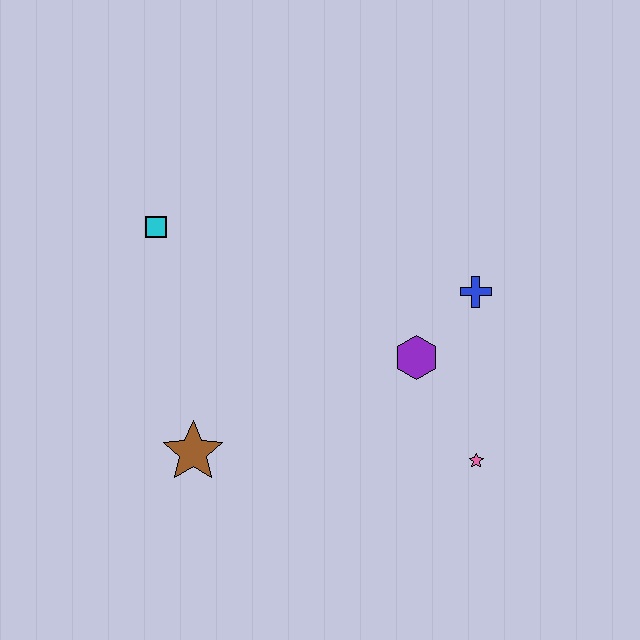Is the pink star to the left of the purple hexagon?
No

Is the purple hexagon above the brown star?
Yes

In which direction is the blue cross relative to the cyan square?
The blue cross is to the right of the cyan square.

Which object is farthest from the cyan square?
The pink star is farthest from the cyan square.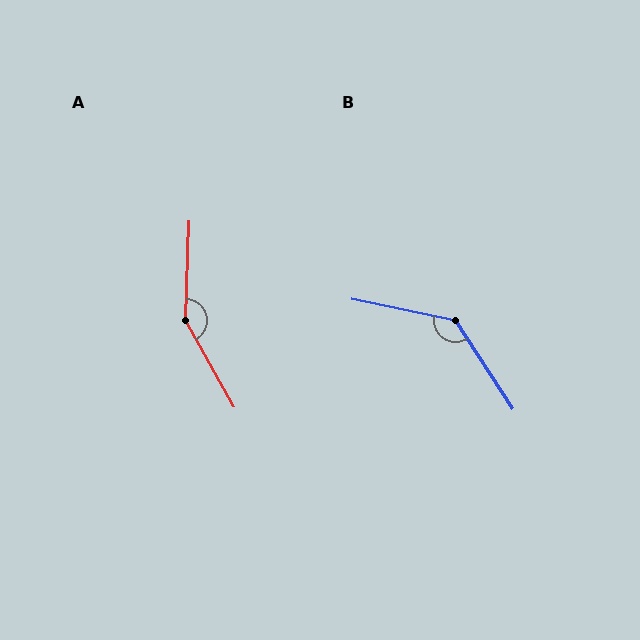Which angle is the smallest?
B, at approximately 135 degrees.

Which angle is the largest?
A, at approximately 149 degrees.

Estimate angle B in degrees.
Approximately 135 degrees.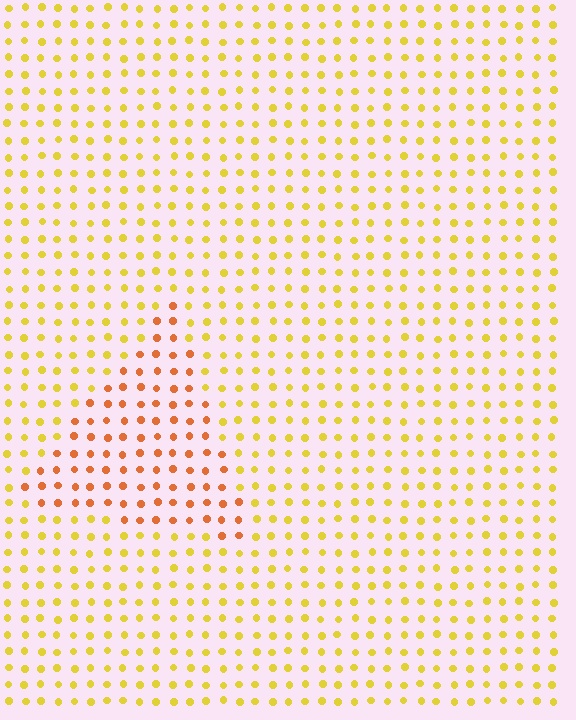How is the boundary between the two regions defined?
The boundary is defined purely by a slight shift in hue (about 35 degrees). Spacing, size, and orientation are identical on both sides.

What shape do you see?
I see a triangle.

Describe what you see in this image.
The image is filled with small yellow elements in a uniform arrangement. A triangle-shaped region is visible where the elements are tinted to a slightly different hue, forming a subtle color boundary.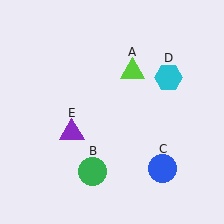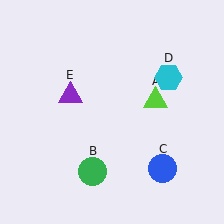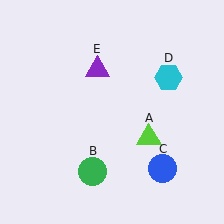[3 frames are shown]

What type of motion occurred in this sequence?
The lime triangle (object A), purple triangle (object E) rotated clockwise around the center of the scene.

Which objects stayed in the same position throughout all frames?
Green circle (object B) and blue circle (object C) and cyan hexagon (object D) remained stationary.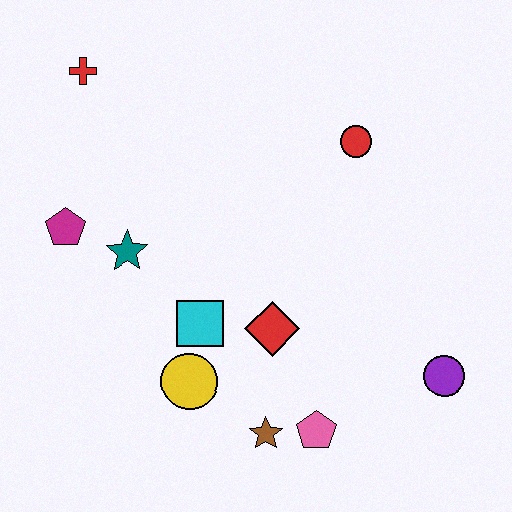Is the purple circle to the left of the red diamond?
No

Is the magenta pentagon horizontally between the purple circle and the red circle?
No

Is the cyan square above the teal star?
No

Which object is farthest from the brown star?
The red cross is farthest from the brown star.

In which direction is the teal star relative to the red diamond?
The teal star is to the left of the red diamond.